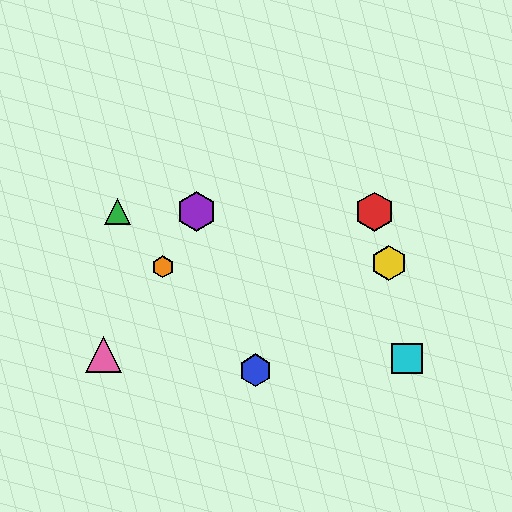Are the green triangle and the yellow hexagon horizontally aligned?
No, the green triangle is at y≈212 and the yellow hexagon is at y≈263.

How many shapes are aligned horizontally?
3 shapes (the red hexagon, the green triangle, the purple hexagon) are aligned horizontally.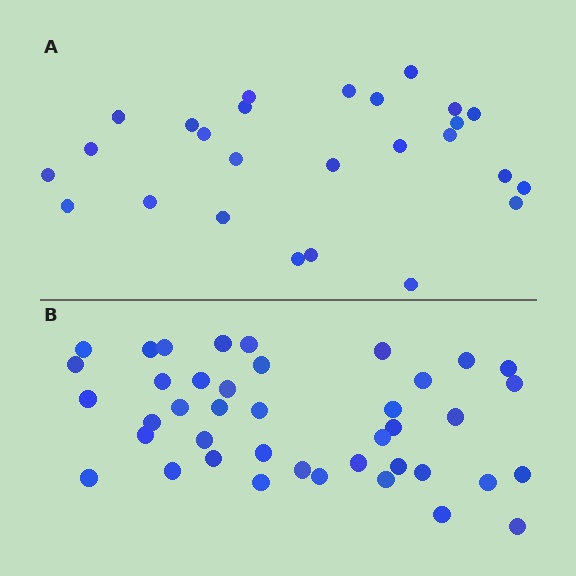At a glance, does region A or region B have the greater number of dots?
Region B (the bottom region) has more dots.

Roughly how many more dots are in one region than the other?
Region B has approximately 15 more dots than region A.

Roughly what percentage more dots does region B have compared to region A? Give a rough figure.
About 60% more.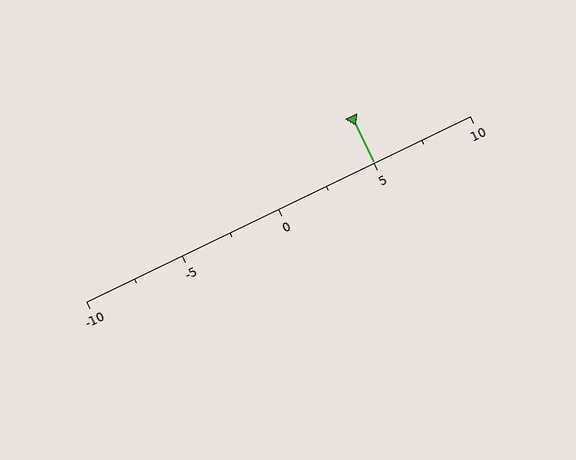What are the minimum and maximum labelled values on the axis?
The axis runs from -10 to 10.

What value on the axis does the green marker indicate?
The marker indicates approximately 5.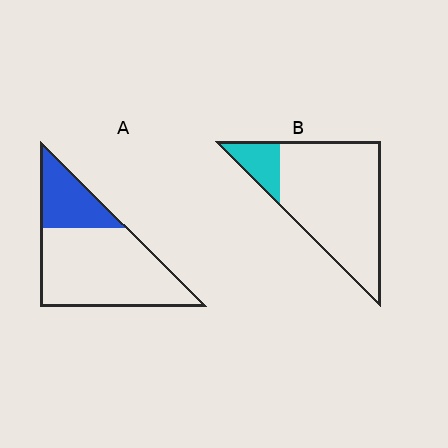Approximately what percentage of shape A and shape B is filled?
A is approximately 25% and B is approximately 15%.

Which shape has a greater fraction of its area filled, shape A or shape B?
Shape A.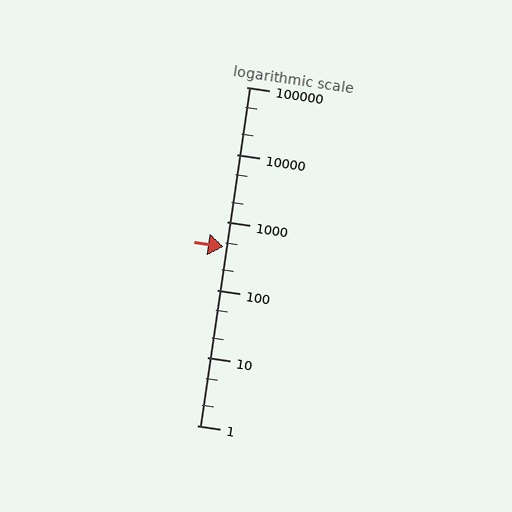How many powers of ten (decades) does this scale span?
The scale spans 5 decades, from 1 to 100000.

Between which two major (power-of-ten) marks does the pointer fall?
The pointer is between 100 and 1000.